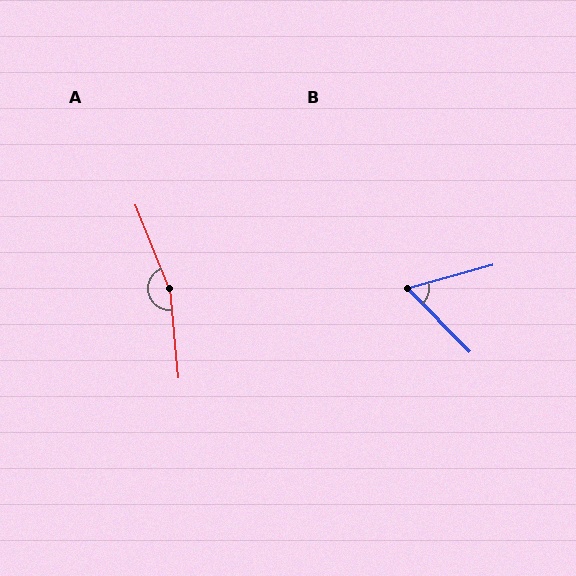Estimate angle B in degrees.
Approximately 61 degrees.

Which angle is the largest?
A, at approximately 163 degrees.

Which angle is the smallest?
B, at approximately 61 degrees.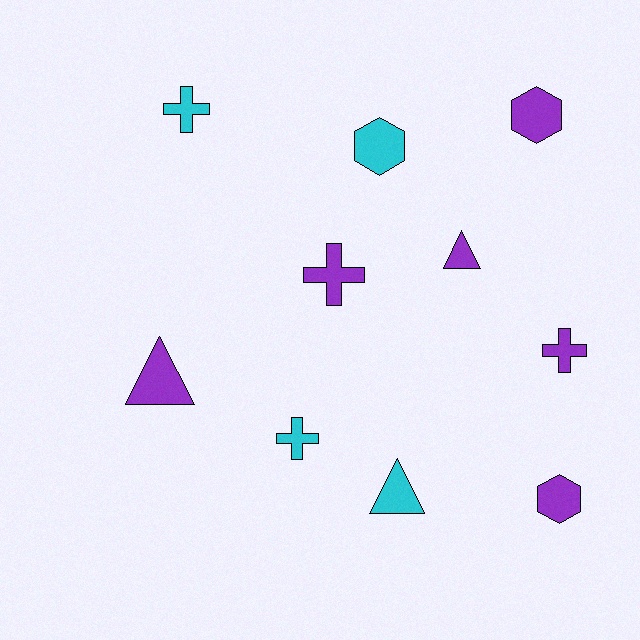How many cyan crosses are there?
There are 2 cyan crosses.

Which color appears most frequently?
Purple, with 6 objects.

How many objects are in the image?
There are 10 objects.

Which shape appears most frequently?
Cross, with 4 objects.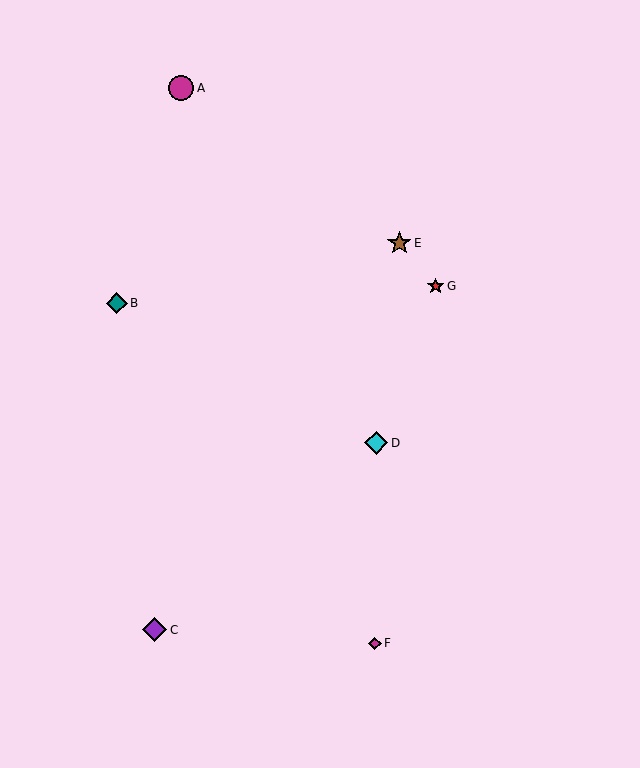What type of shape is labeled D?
Shape D is a cyan diamond.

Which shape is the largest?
The magenta circle (labeled A) is the largest.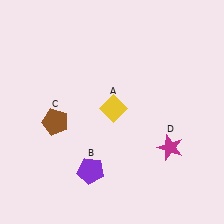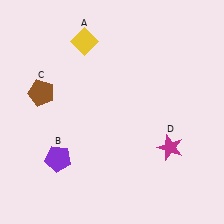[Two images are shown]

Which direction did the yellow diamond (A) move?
The yellow diamond (A) moved up.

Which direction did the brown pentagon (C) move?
The brown pentagon (C) moved up.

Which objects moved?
The objects that moved are: the yellow diamond (A), the purple pentagon (B), the brown pentagon (C).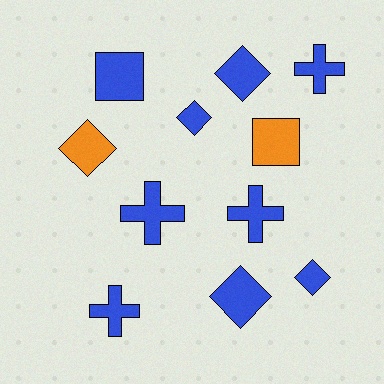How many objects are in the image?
There are 11 objects.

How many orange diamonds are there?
There is 1 orange diamond.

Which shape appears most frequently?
Diamond, with 5 objects.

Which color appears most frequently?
Blue, with 9 objects.